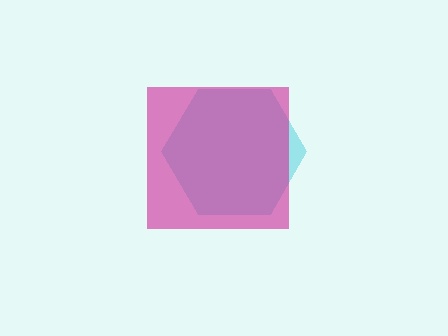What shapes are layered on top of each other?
The layered shapes are: a cyan hexagon, a magenta square.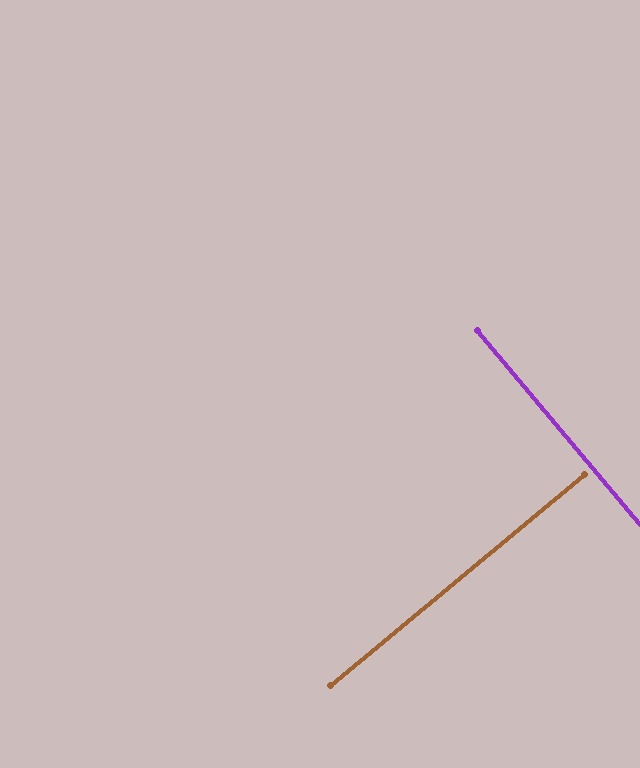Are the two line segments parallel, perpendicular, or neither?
Perpendicular — they meet at approximately 89°.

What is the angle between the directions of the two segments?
Approximately 89 degrees.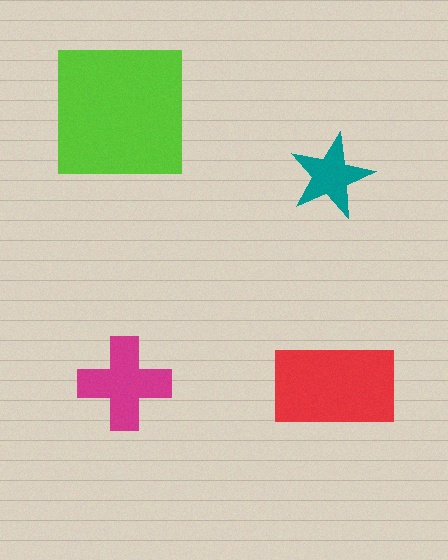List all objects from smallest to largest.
The teal star, the magenta cross, the red rectangle, the lime square.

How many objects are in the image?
There are 4 objects in the image.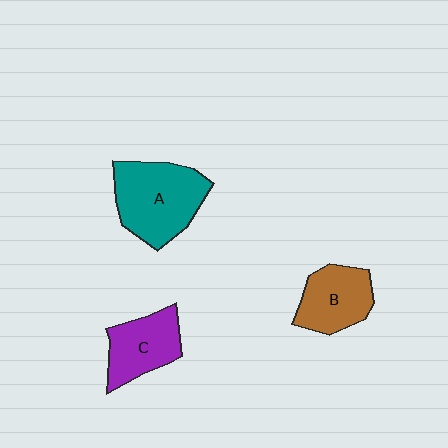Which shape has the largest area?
Shape A (teal).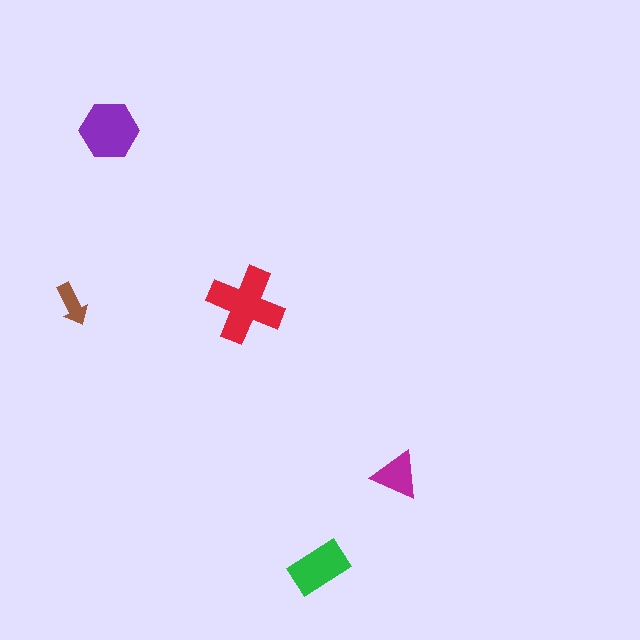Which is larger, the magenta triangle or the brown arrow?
The magenta triangle.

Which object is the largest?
The red cross.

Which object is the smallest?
The brown arrow.